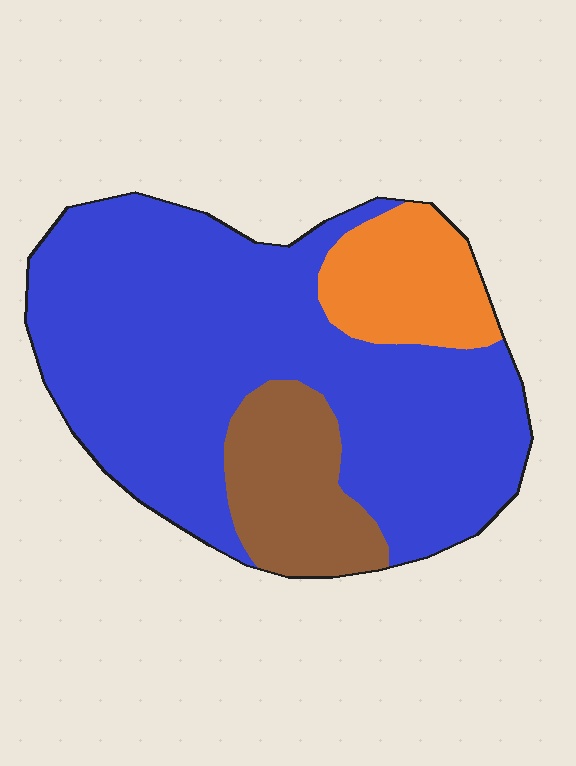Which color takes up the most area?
Blue, at roughly 70%.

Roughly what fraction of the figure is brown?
Brown covers about 15% of the figure.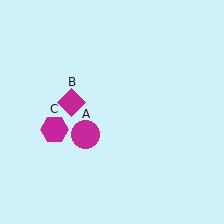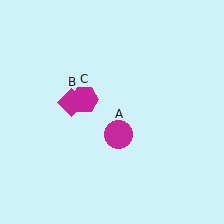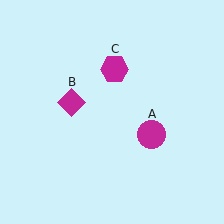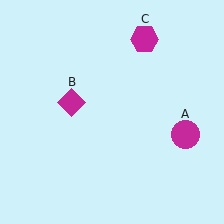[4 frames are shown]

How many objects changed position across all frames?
2 objects changed position: magenta circle (object A), magenta hexagon (object C).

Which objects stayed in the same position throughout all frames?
Magenta diamond (object B) remained stationary.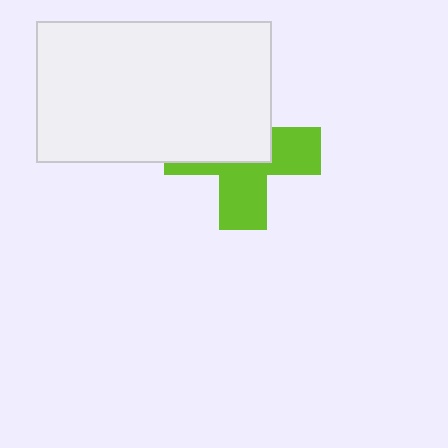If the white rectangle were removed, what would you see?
You would see the complete lime cross.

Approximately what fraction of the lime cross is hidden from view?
Roughly 51% of the lime cross is hidden behind the white rectangle.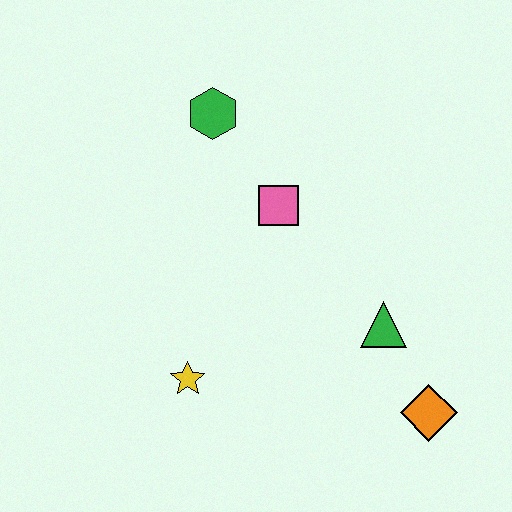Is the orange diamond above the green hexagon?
No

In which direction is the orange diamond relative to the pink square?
The orange diamond is below the pink square.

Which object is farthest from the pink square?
The orange diamond is farthest from the pink square.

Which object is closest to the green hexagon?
The pink square is closest to the green hexagon.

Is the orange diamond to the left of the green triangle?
No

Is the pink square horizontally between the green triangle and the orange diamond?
No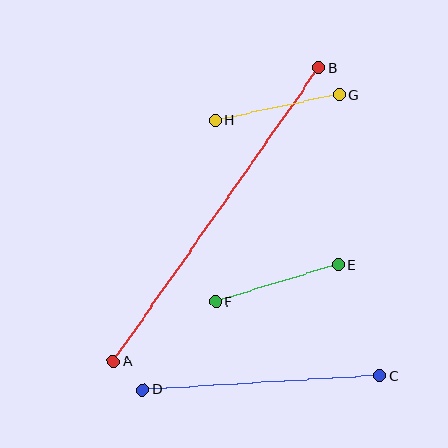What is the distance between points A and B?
The distance is approximately 358 pixels.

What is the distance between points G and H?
The distance is approximately 126 pixels.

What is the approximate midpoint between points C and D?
The midpoint is at approximately (261, 383) pixels.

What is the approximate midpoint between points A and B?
The midpoint is at approximately (216, 214) pixels.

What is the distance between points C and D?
The distance is approximately 237 pixels.